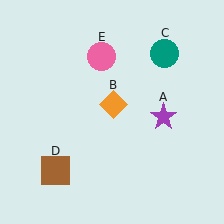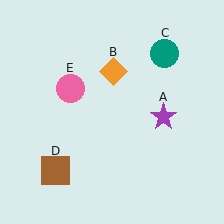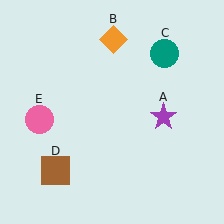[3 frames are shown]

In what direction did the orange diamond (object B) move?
The orange diamond (object B) moved up.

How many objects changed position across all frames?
2 objects changed position: orange diamond (object B), pink circle (object E).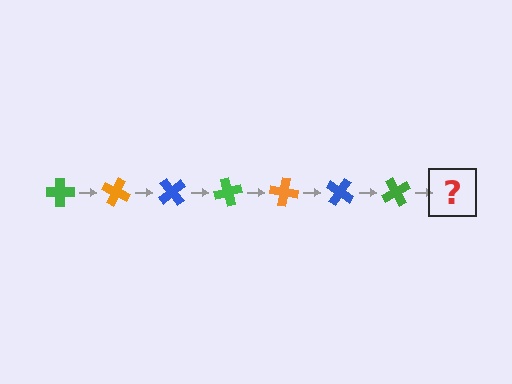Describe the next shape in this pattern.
It should be an orange cross, rotated 175 degrees from the start.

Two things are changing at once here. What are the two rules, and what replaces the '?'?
The two rules are that it rotates 25 degrees each step and the color cycles through green, orange, and blue. The '?' should be an orange cross, rotated 175 degrees from the start.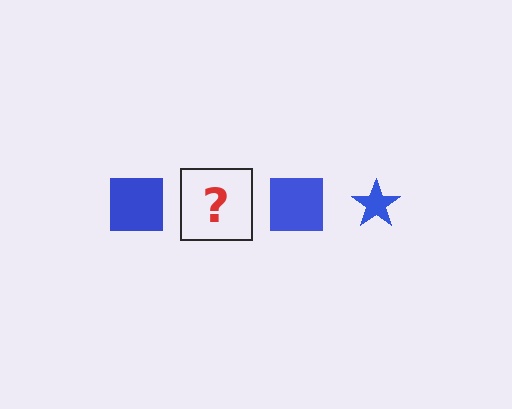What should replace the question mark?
The question mark should be replaced with a blue star.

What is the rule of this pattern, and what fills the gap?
The rule is that the pattern cycles through square, star shapes in blue. The gap should be filled with a blue star.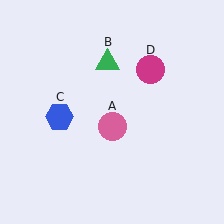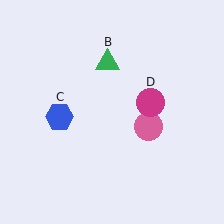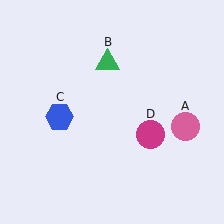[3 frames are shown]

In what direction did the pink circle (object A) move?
The pink circle (object A) moved right.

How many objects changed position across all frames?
2 objects changed position: pink circle (object A), magenta circle (object D).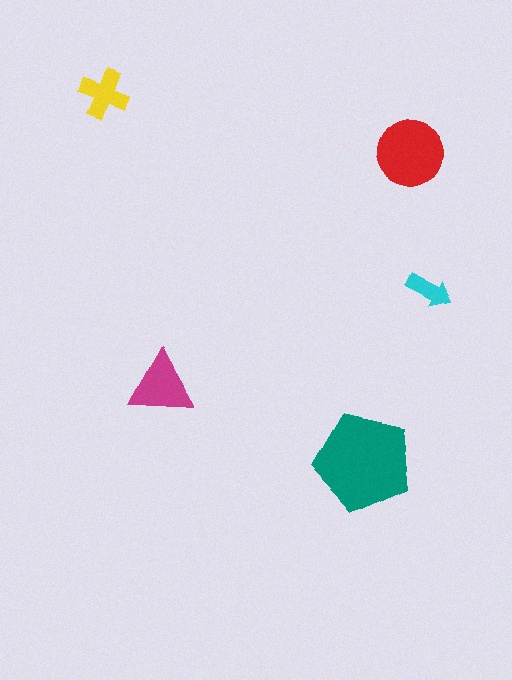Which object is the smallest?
The cyan arrow.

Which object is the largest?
The teal pentagon.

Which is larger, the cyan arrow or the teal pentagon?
The teal pentagon.